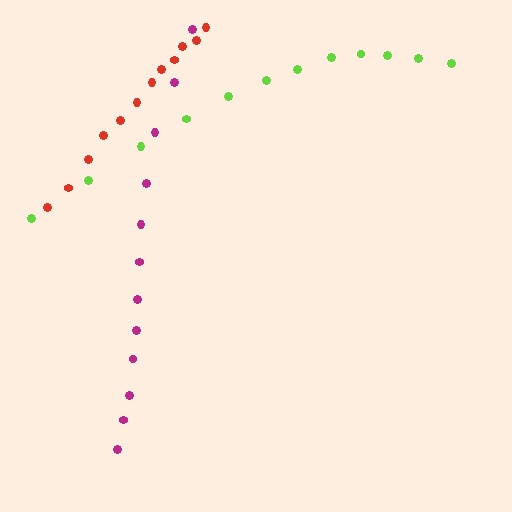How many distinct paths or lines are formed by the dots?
There are 3 distinct paths.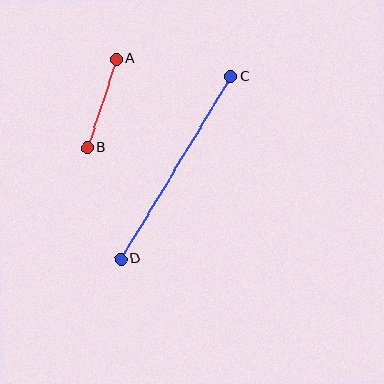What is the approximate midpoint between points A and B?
The midpoint is at approximately (102, 103) pixels.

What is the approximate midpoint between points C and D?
The midpoint is at approximately (176, 168) pixels.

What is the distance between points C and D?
The distance is approximately 213 pixels.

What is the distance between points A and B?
The distance is approximately 93 pixels.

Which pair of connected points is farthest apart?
Points C and D are farthest apart.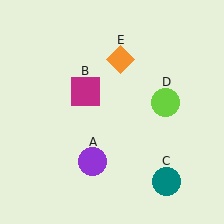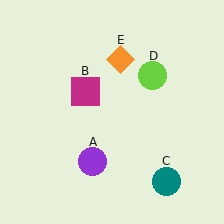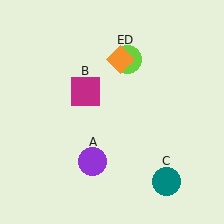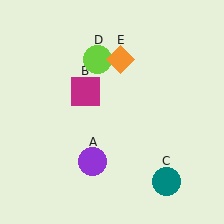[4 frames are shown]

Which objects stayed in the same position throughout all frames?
Purple circle (object A) and magenta square (object B) and teal circle (object C) and orange diamond (object E) remained stationary.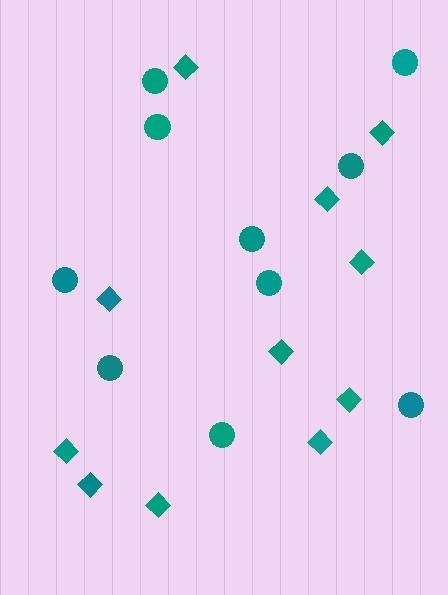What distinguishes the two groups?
There are 2 groups: one group of circles (10) and one group of diamonds (11).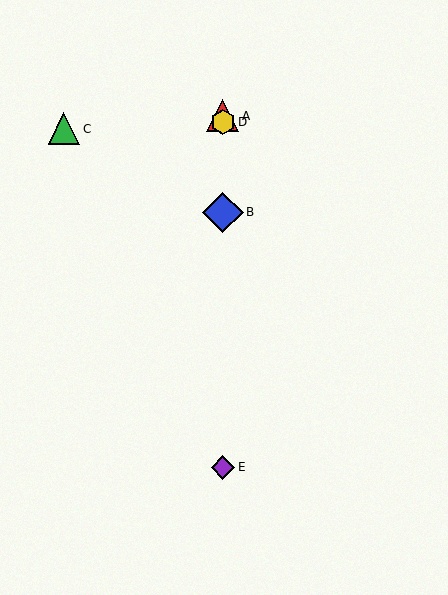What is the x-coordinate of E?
Object E is at x≈223.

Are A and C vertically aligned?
No, A is at x≈223 and C is at x≈64.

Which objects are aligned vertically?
Objects A, B, D, E are aligned vertically.